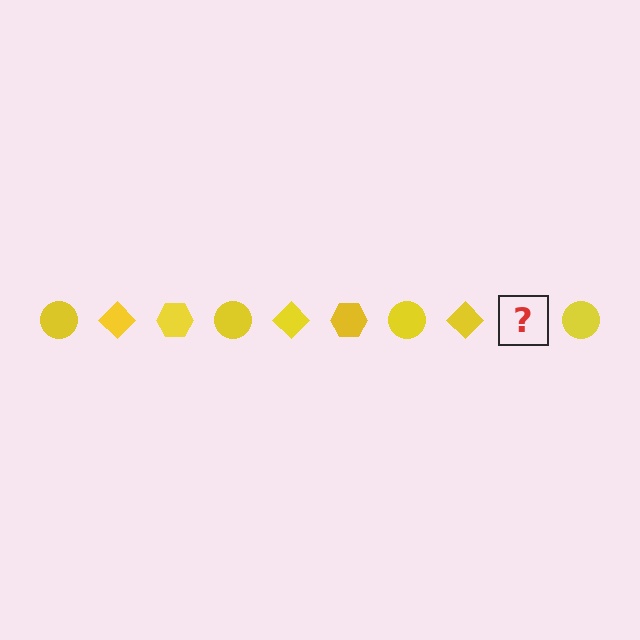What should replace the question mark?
The question mark should be replaced with a yellow hexagon.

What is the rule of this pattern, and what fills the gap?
The rule is that the pattern cycles through circle, diamond, hexagon shapes in yellow. The gap should be filled with a yellow hexagon.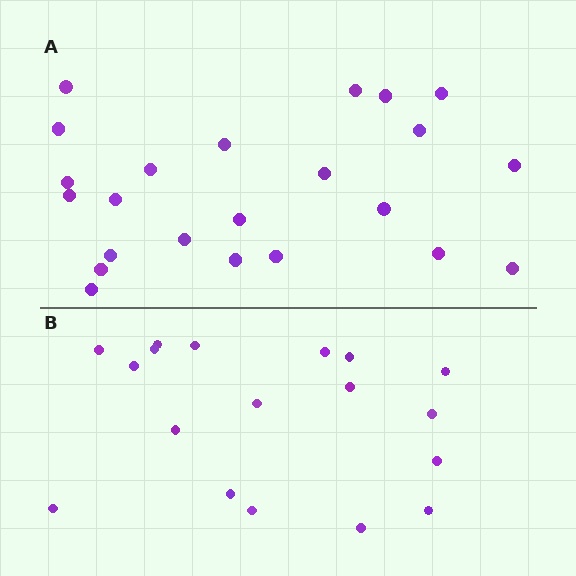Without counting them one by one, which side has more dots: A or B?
Region A (the top region) has more dots.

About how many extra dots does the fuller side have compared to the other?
Region A has about 5 more dots than region B.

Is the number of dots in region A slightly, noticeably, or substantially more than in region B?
Region A has noticeably more, but not dramatically so. The ratio is roughly 1.3 to 1.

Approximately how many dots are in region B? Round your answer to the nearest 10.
About 20 dots. (The exact count is 18, which rounds to 20.)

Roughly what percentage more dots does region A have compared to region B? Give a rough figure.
About 30% more.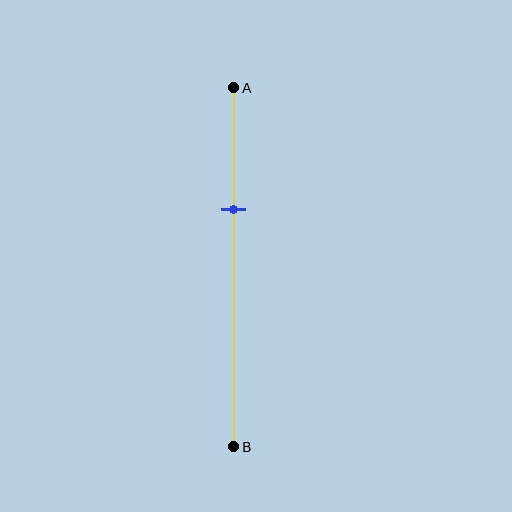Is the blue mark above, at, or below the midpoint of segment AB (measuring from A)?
The blue mark is above the midpoint of segment AB.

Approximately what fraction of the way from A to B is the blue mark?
The blue mark is approximately 35% of the way from A to B.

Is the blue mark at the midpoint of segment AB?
No, the mark is at about 35% from A, not at the 50% midpoint.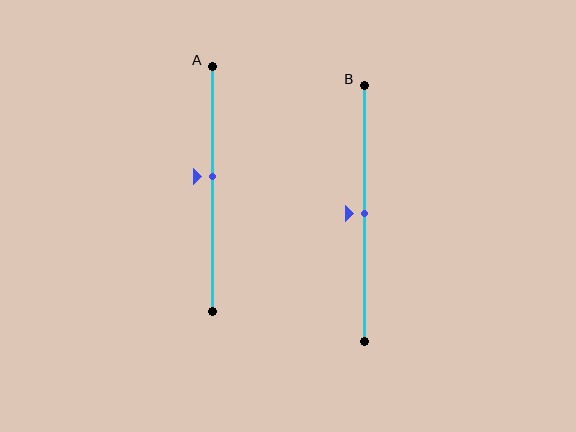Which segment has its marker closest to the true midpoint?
Segment B has its marker closest to the true midpoint.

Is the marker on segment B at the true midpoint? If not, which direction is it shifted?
Yes, the marker on segment B is at the true midpoint.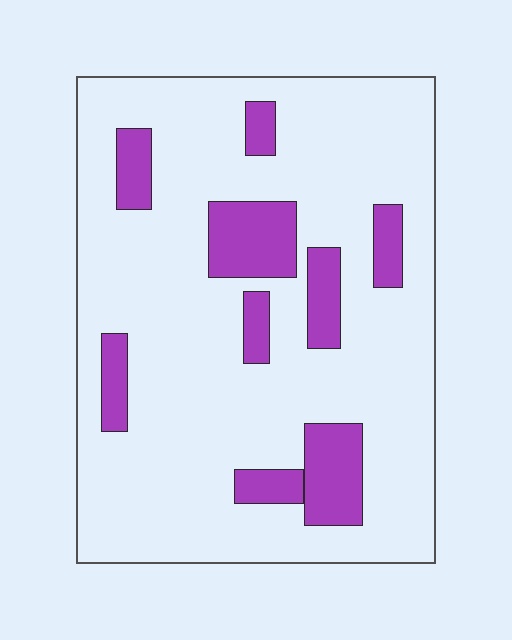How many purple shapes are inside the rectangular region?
9.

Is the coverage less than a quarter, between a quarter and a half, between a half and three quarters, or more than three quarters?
Less than a quarter.